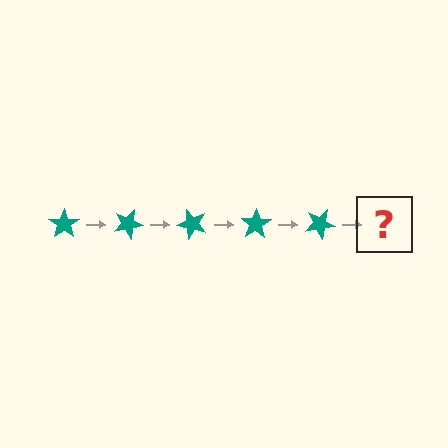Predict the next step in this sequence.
The next step is a teal star rotated 125 degrees.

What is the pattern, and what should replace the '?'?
The pattern is that the star rotates 25 degrees each step. The '?' should be a teal star rotated 125 degrees.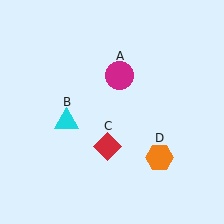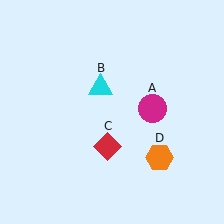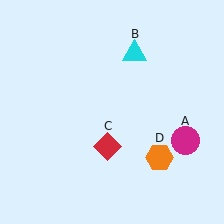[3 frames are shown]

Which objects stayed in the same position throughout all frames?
Red diamond (object C) and orange hexagon (object D) remained stationary.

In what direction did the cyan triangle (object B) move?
The cyan triangle (object B) moved up and to the right.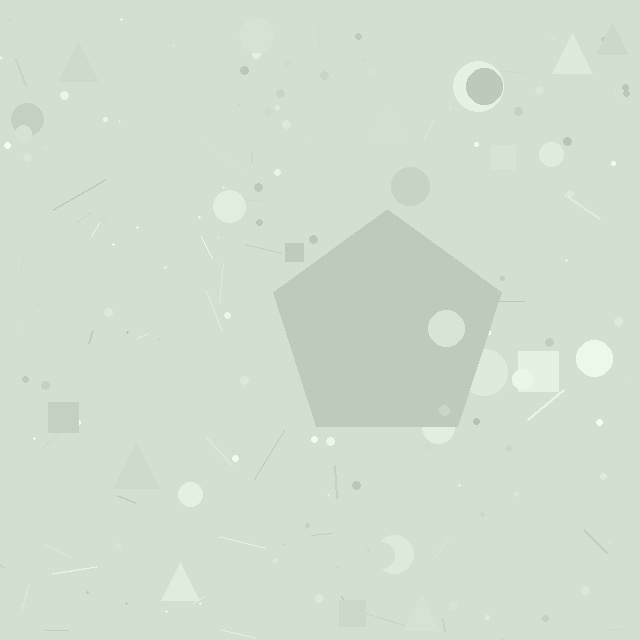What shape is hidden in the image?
A pentagon is hidden in the image.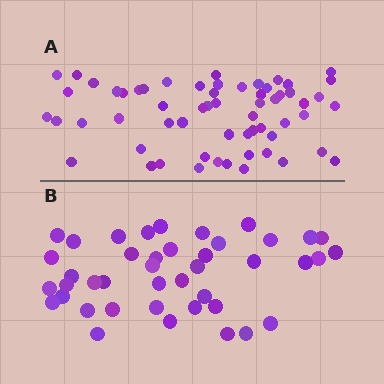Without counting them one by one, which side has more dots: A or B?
Region A (the top region) has more dots.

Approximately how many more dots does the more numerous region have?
Region A has approximately 20 more dots than region B.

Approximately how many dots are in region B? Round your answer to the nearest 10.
About 40 dots. (The exact count is 42, which rounds to 40.)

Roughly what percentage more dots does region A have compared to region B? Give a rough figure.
About 45% more.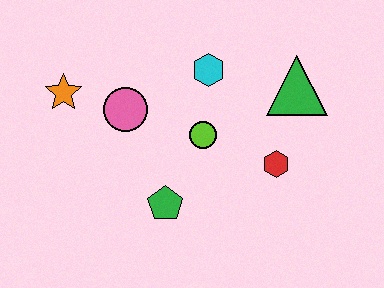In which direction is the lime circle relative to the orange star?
The lime circle is to the right of the orange star.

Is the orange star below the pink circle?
No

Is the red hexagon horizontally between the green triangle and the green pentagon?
Yes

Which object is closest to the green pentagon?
The lime circle is closest to the green pentagon.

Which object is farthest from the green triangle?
The orange star is farthest from the green triangle.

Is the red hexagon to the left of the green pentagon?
No